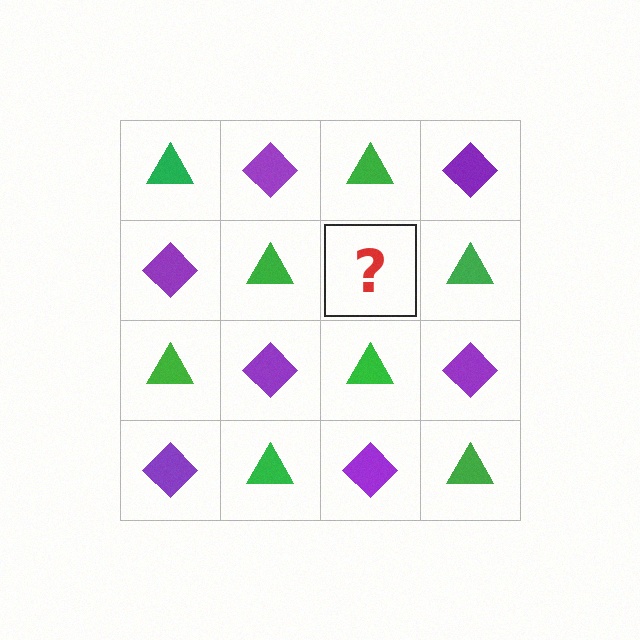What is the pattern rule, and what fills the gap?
The rule is that it alternates green triangle and purple diamond in a checkerboard pattern. The gap should be filled with a purple diamond.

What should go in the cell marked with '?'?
The missing cell should contain a purple diamond.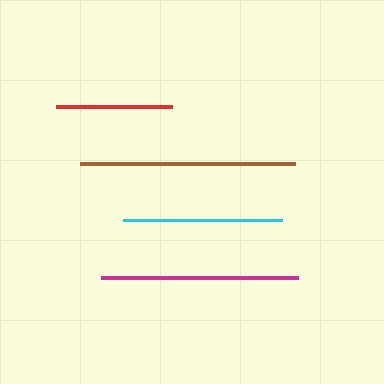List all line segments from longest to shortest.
From longest to shortest: brown, magenta, cyan, red.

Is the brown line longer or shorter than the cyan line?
The brown line is longer than the cyan line.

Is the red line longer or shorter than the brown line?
The brown line is longer than the red line.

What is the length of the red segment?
The red segment is approximately 116 pixels long.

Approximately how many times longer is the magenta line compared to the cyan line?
The magenta line is approximately 1.2 times the length of the cyan line.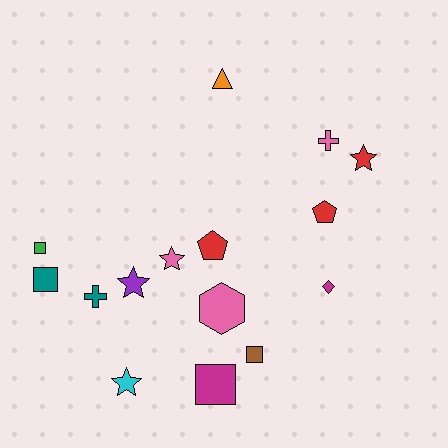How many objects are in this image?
There are 15 objects.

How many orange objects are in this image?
There is 1 orange object.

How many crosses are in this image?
There are 2 crosses.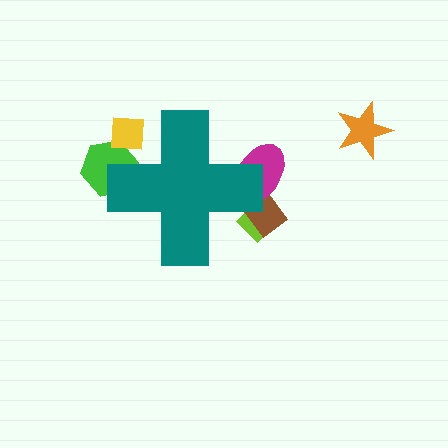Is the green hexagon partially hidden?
Yes, the green hexagon is partially hidden behind the teal cross.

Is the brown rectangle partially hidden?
Yes, the brown rectangle is partially hidden behind the teal cross.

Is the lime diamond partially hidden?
Yes, the lime diamond is partially hidden behind the teal cross.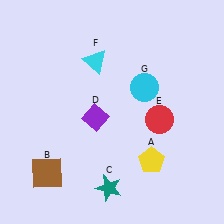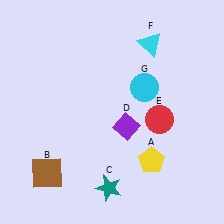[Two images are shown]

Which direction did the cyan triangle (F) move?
The cyan triangle (F) moved right.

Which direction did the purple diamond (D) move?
The purple diamond (D) moved right.